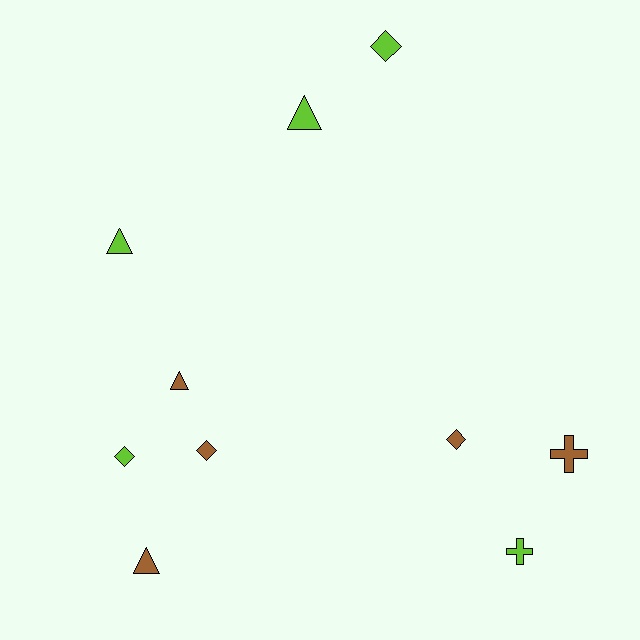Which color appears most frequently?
Brown, with 5 objects.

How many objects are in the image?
There are 10 objects.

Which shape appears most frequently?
Diamond, with 4 objects.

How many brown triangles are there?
There are 2 brown triangles.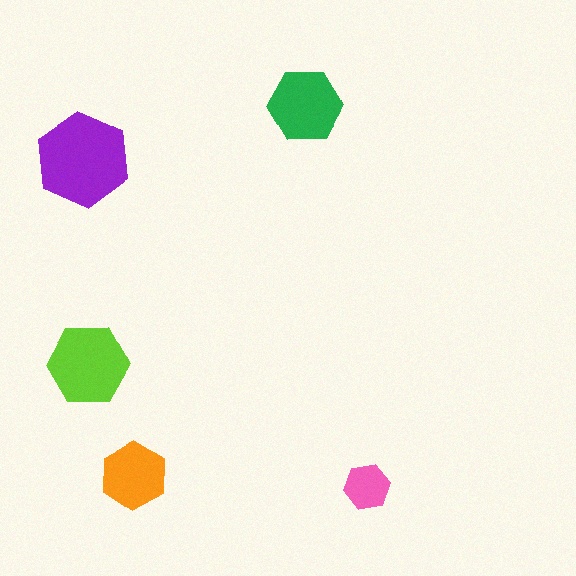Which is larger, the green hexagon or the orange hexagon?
The green one.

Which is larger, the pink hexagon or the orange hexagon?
The orange one.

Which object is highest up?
The green hexagon is topmost.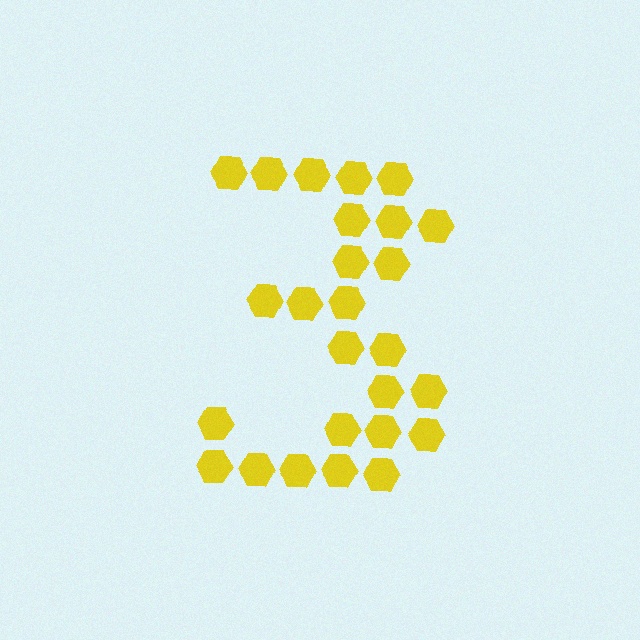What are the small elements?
The small elements are hexagons.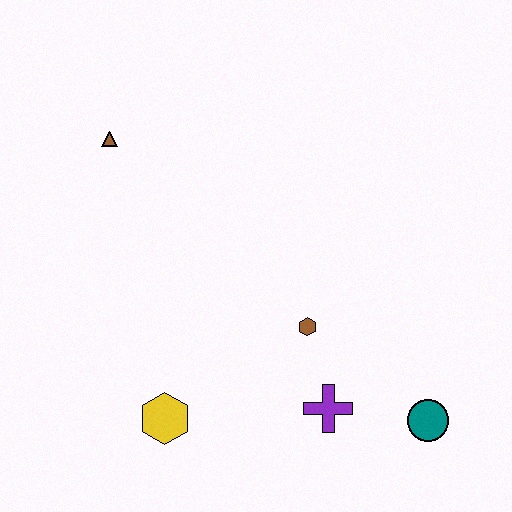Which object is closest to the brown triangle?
The brown hexagon is closest to the brown triangle.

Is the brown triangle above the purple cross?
Yes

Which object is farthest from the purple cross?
The brown triangle is farthest from the purple cross.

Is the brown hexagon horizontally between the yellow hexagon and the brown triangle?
No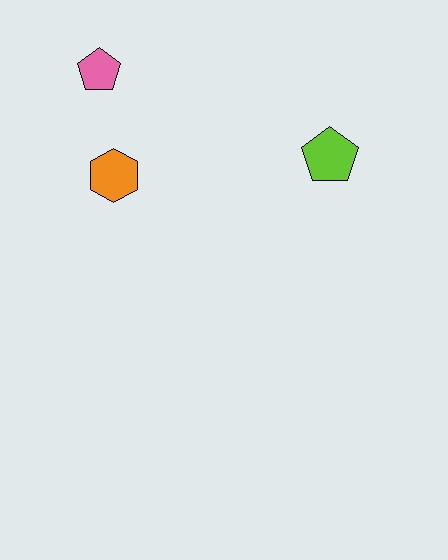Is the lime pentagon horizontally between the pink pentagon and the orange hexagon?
No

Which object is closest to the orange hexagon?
The pink pentagon is closest to the orange hexagon.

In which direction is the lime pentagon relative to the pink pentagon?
The lime pentagon is to the right of the pink pentagon.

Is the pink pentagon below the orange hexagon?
No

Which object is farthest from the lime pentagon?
The pink pentagon is farthest from the lime pentagon.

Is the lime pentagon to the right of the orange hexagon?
Yes